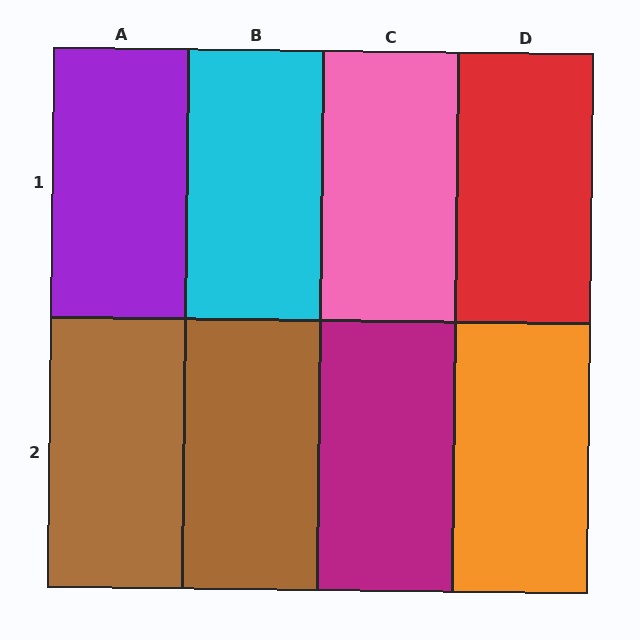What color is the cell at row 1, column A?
Purple.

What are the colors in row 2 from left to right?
Brown, brown, magenta, orange.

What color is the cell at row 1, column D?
Red.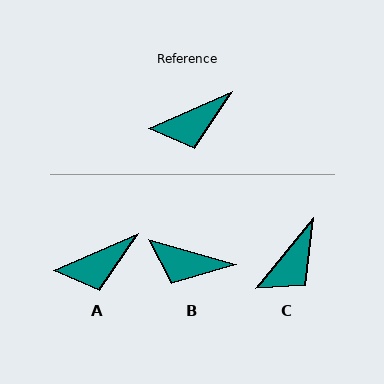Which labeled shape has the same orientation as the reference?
A.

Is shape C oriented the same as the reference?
No, it is off by about 28 degrees.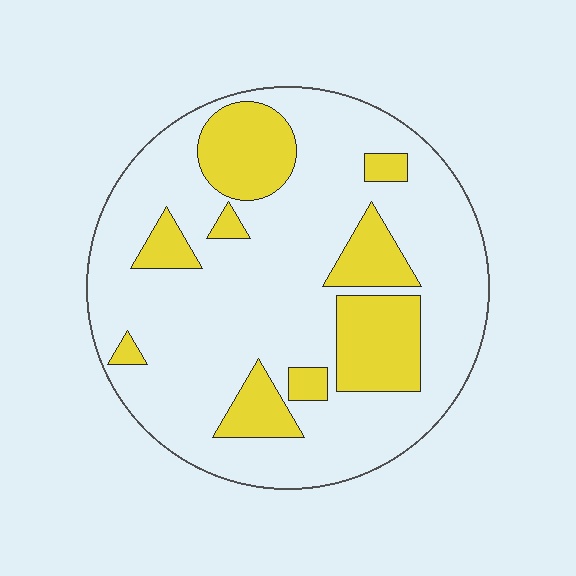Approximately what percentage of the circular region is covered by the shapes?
Approximately 25%.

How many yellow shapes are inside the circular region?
9.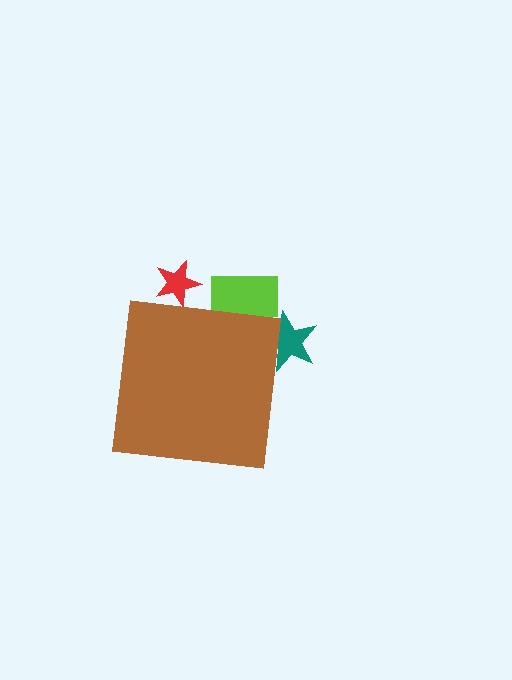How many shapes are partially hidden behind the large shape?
3 shapes are partially hidden.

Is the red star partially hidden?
Yes, the red star is partially hidden behind the brown square.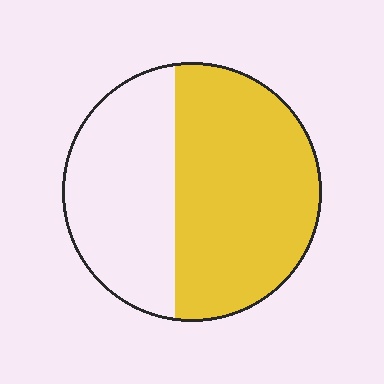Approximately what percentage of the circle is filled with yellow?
Approximately 60%.